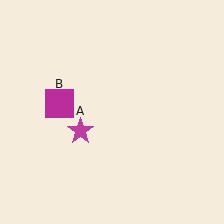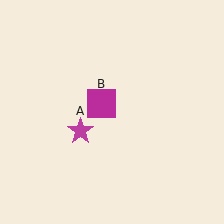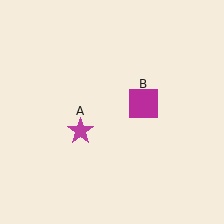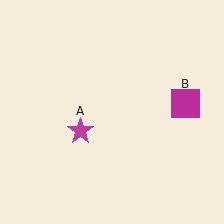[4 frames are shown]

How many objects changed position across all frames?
1 object changed position: magenta square (object B).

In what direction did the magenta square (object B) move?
The magenta square (object B) moved right.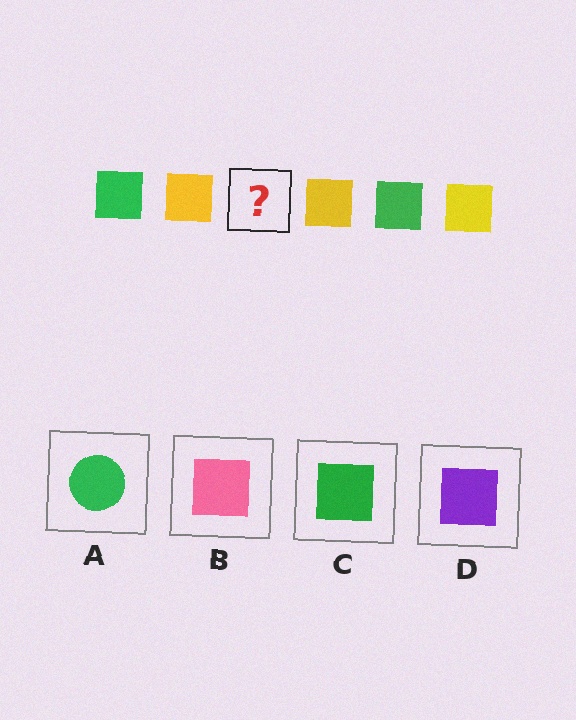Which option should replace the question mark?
Option C.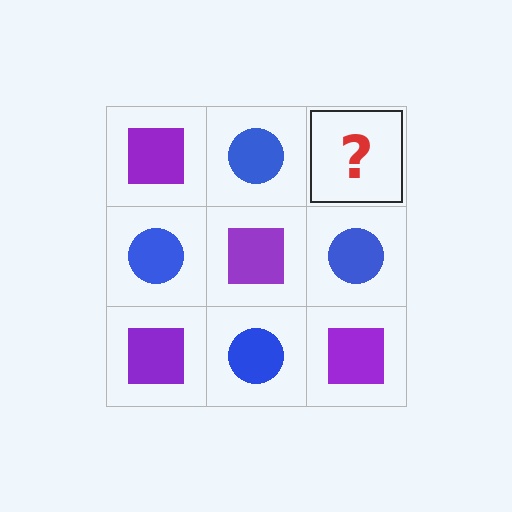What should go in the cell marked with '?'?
The missing cell should contain a purple square.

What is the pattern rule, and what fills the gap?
The rule is that it alternates purple square and blue circle in a checkerboard pattern. The gap should be filled with a purple square.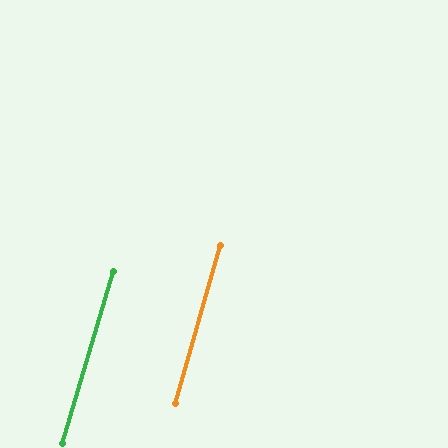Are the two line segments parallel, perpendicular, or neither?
Parallel — their directions differ by only 0.4°.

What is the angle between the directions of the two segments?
Approximately 0 degrees.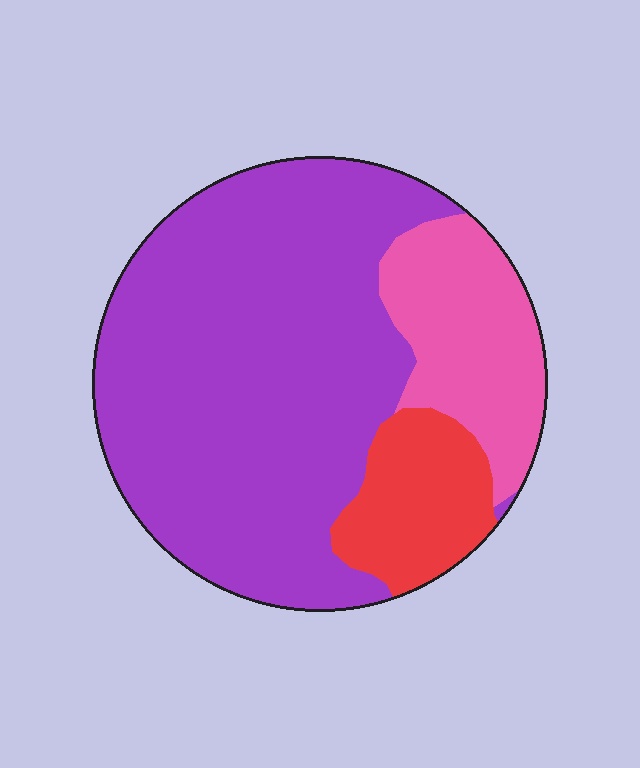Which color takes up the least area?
Red, at roughly 15%.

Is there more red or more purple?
Purple.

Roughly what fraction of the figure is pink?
Pink covers 19% of the figure.